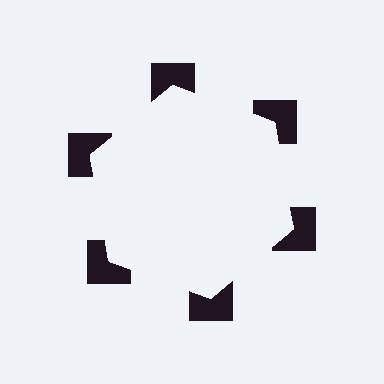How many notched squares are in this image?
There are 6 — one at each vertex of the illusory hexagon.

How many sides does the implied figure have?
6 sides.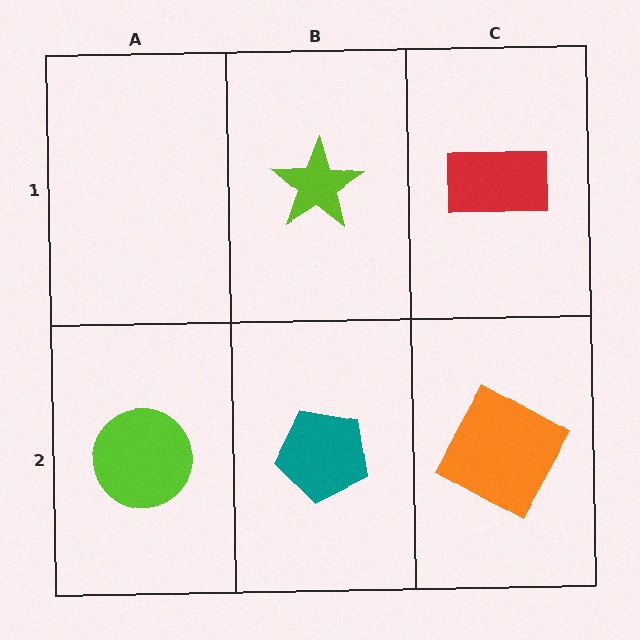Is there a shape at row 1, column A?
No, that cell is empty.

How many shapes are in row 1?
2 shapes.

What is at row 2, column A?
A lime circle.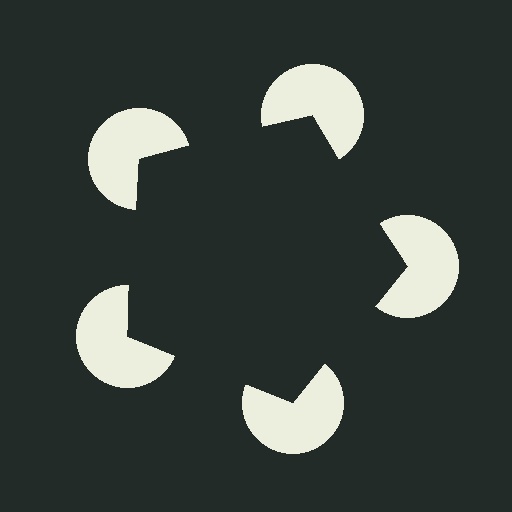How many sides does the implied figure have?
5 sides.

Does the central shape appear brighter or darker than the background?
It typically appears slightly darker than the background, even though no actual brightness change is drawn.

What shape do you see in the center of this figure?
An illusory pentagon — its edges are inferred from the aligned wedge cuts in the pac-man discs, not physically drawn.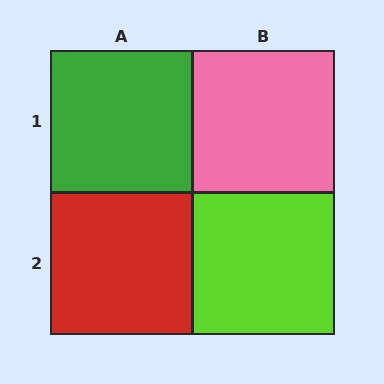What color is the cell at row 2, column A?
Red.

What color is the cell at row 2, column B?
Lime.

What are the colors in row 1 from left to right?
Green, pink.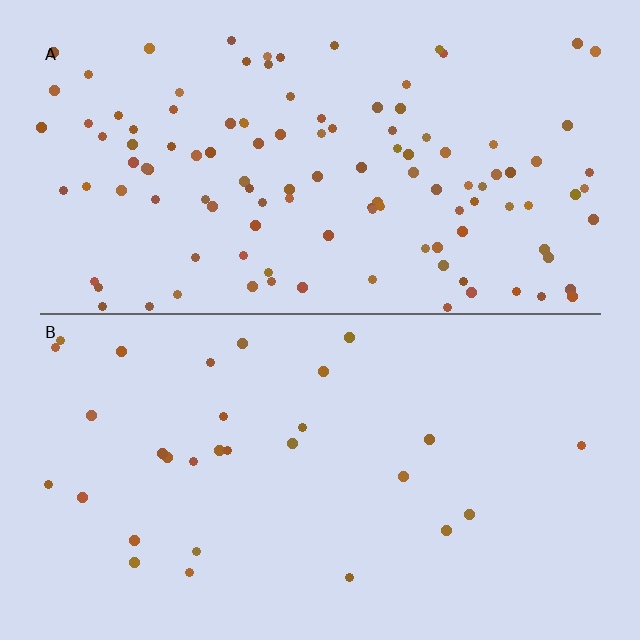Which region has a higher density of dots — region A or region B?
A (the top).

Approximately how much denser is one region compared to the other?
Approximately 4.0× — region A over region B.